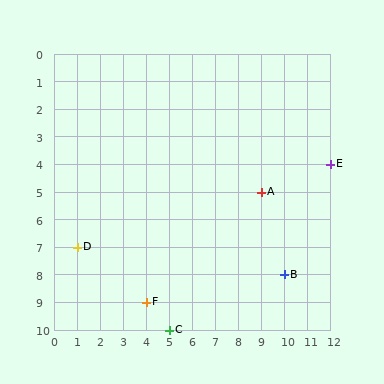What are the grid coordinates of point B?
Point B is at grid coordinates (10, 8).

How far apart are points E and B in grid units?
Points E and B are 2 columns and 4 rows apart (about 4.5 grid units diagonally).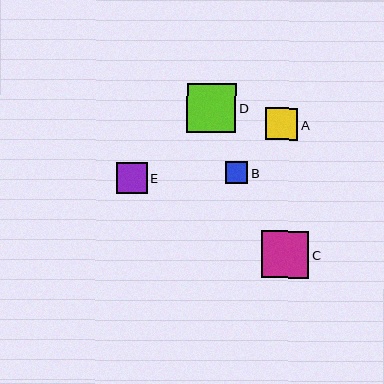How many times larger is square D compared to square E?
Square D is approximately 1.6 times the size of square E.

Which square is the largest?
Square D is the largest with a size of approximately 49 pixels.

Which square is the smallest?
Square B is the smallest with a size of approximately 22 pixels.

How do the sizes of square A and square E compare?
Square A and square E are approximately the same size.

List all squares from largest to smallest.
From largest to smallest: D, C, A, E, B.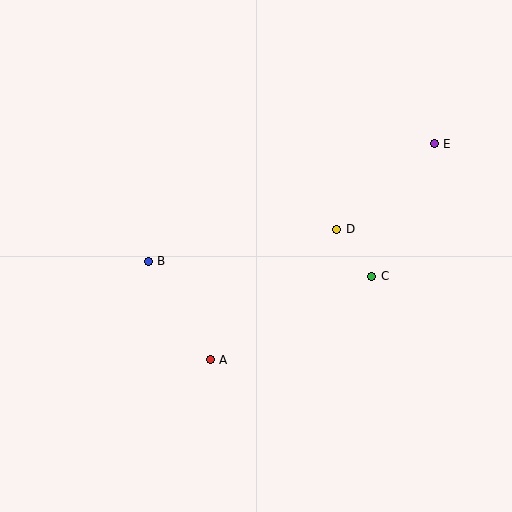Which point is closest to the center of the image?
Point D at (337, 229) is closest to the center.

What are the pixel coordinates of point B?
Point B is at (148, 261).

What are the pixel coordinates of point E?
Point E is at (434, 144).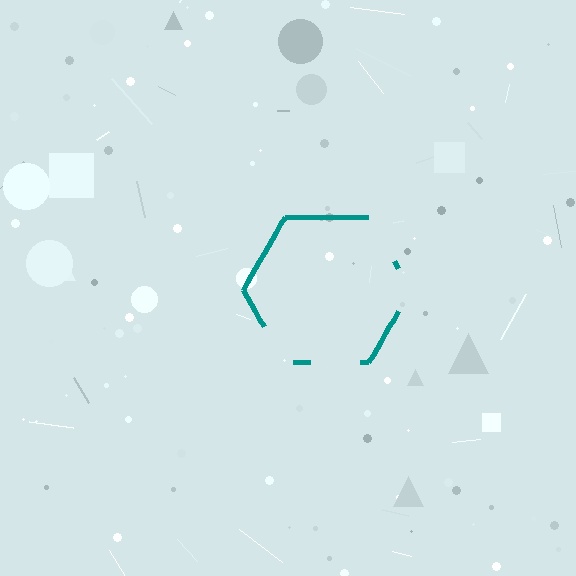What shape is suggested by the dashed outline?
The dashed outline suggests a hexagon.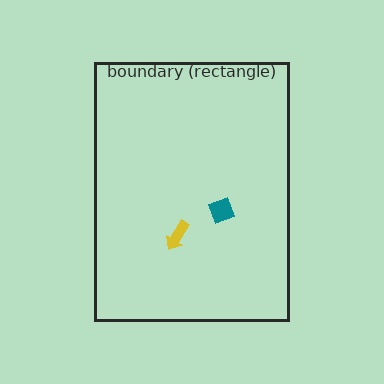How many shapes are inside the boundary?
2 inside, 0 outside.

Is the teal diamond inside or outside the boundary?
Inside.